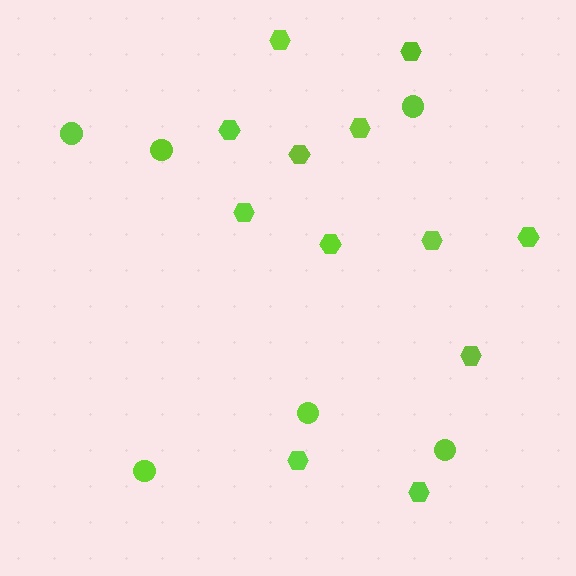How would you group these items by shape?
There are 2 groups: one group of hexagons (12) and one group of circles (6).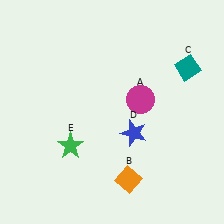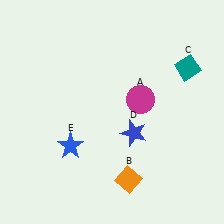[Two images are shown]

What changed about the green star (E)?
In Image 1, E is green. In Image 2, it changed to blue.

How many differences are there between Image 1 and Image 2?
There is 1 difference between the two images.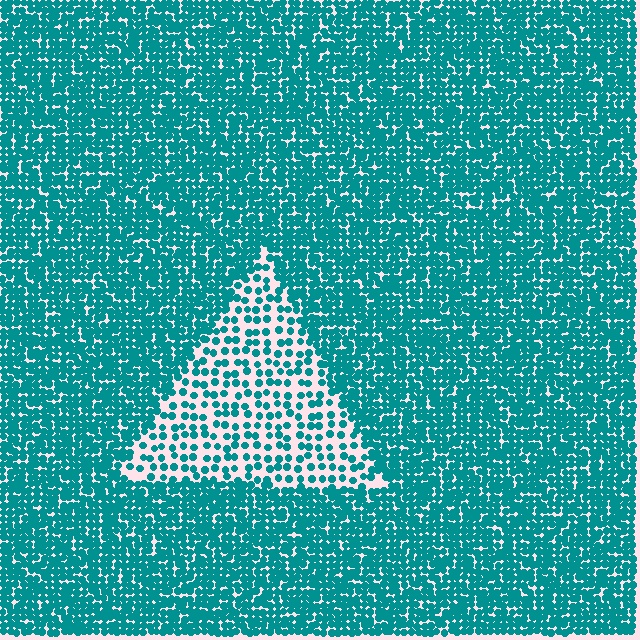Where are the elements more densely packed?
The elements are more densely packed outside the triangle boundary.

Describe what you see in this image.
The image contains small teal elements arranged at two different densities. A triangle-shaped region is visible where the elements are less densely packed than the surrounding area.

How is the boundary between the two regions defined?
The boundary is defined by a change in element density (approximately 2.5x ratio). All elements are the same color, size, and shape.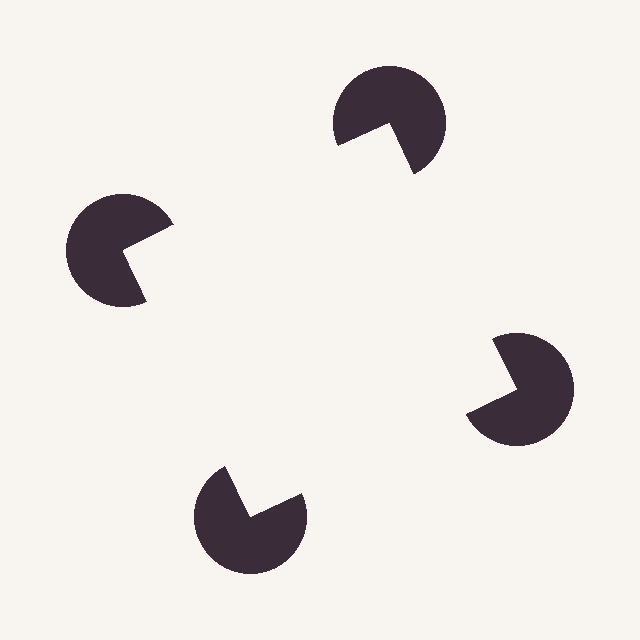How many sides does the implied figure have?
4 sides.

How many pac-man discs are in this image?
There are 4 — one at each vertex of the illusory square.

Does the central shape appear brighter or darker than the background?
It typically appears slightly brighter than the background, even though no actual brightness change is drawn.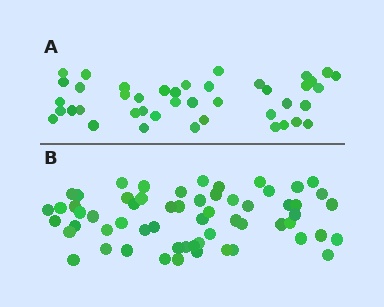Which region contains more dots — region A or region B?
Region B (the bottom region) has more dots.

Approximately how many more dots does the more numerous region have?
Region B has approximately 20 more dots than region A.